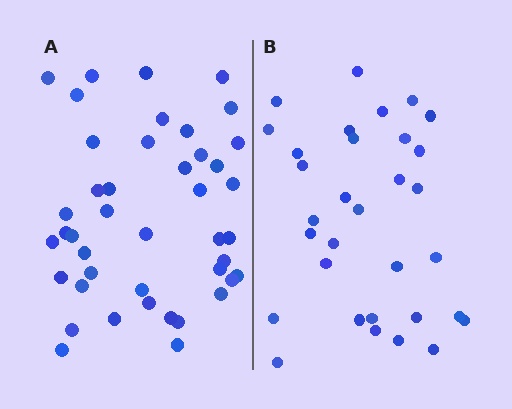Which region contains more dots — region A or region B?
Region A (the left region) has more dots.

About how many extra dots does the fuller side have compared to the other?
Region A has roughly 12 or so more dots than region B.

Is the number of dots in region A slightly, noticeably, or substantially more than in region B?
Region A has noticeably more, but not dramatically so. The ratio is roughly 1.3 to 1.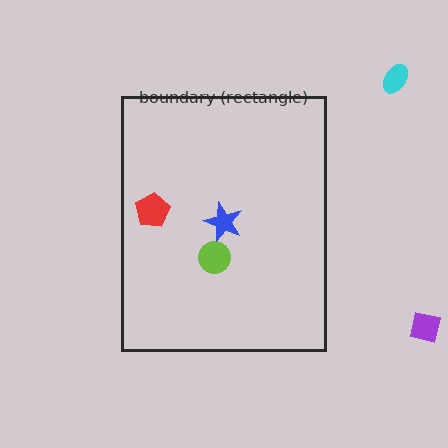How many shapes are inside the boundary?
3 inside, 2 outside.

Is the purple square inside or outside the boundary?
Outside.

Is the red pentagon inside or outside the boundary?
Inside.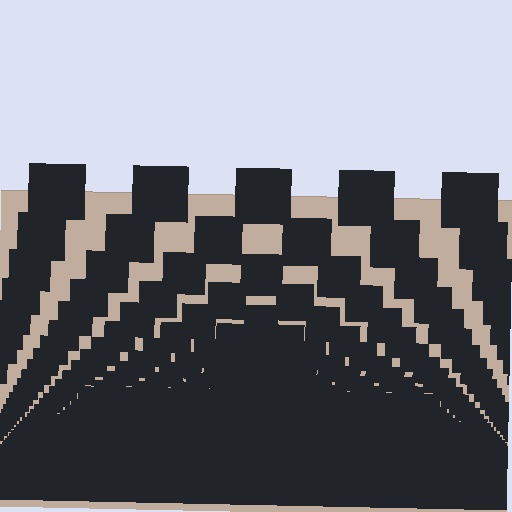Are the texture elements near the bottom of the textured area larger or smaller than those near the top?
Smaller. The gradient is inverted — elements near the bottom are smaller and denser.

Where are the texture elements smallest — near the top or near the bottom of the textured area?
Near the bottom.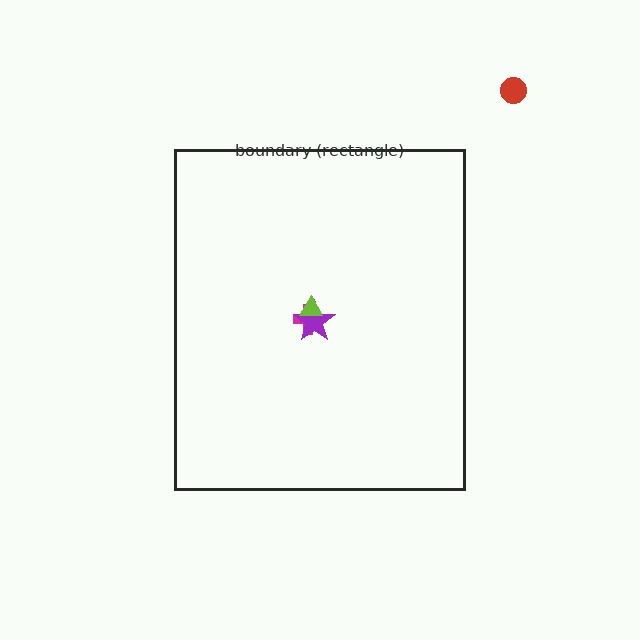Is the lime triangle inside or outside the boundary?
Inside.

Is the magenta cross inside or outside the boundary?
Inside.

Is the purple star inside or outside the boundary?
Inside.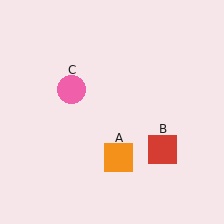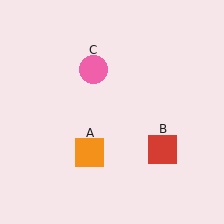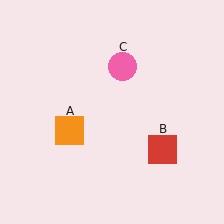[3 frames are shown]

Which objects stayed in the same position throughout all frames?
Red square (object B) remained stationary.